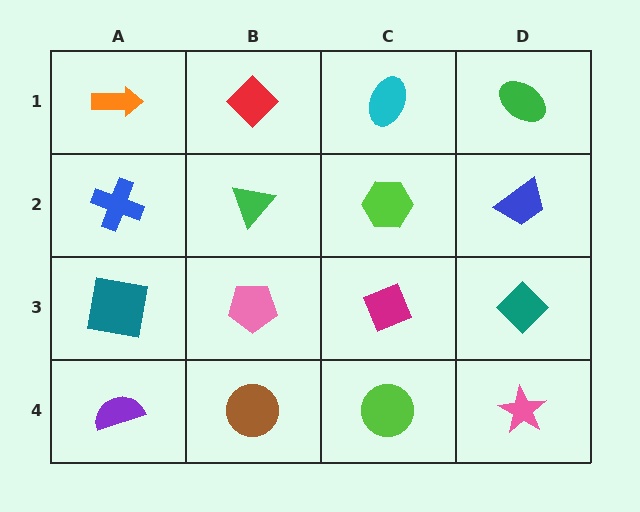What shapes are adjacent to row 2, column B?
A red diamond (row 1, column B), a pink pentagon (row 3, column B), a blue cross (row 2, column A), a lime hexagon (row 2, column C).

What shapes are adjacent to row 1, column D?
A blue trapezoid (row 2, column D), a cyan ellipse (row 1, column C).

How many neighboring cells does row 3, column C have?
4.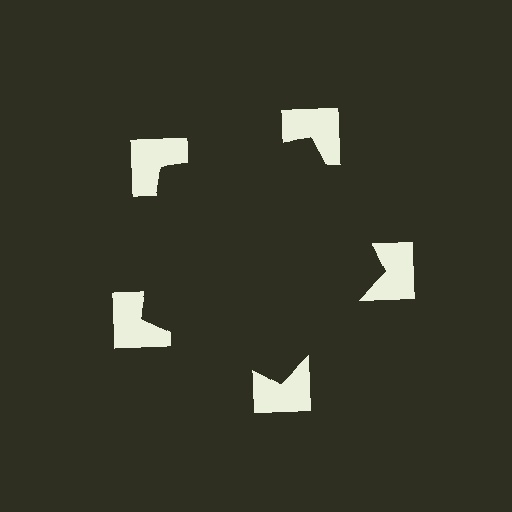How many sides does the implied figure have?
5 sides.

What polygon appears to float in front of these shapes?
An illusory pentagon — its edges are inferred from the aligned wedge cuts in the notched squares, not physically drawn.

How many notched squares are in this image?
There are 5 — one at each vertex of the illusory pentagon.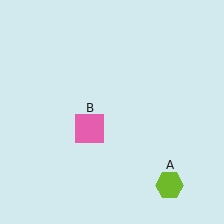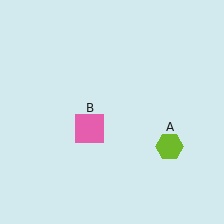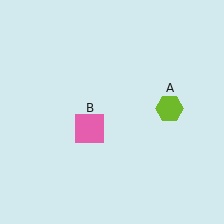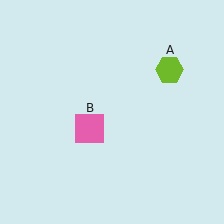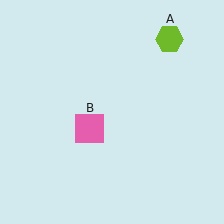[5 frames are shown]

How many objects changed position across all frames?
1 object changed position: lime hexagon (object A).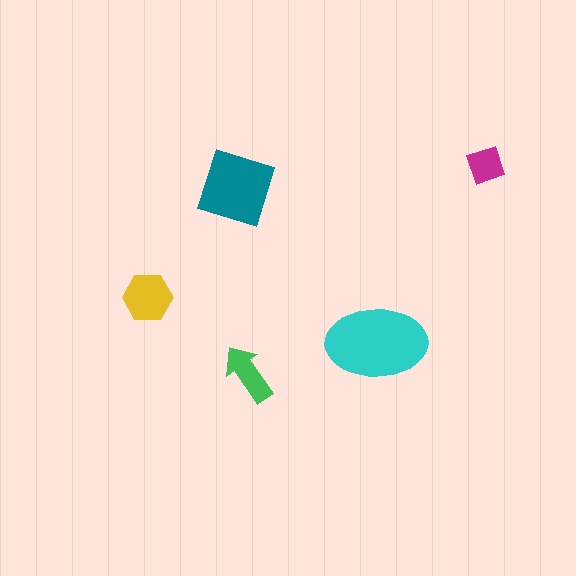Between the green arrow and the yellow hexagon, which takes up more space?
The yellow hexagon.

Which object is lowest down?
The green arrow is bottommost.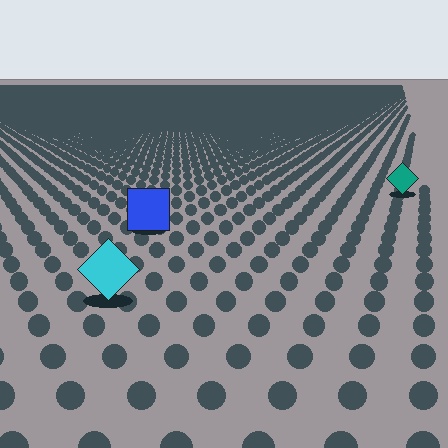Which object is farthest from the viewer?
The teal diamond is farthest from the viewer. It appears smaller and the ground texture around it is denser.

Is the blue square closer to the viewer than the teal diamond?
Yes. The blue square is closer — you can tell from the texture gradient: the ground texture is coarser near it.